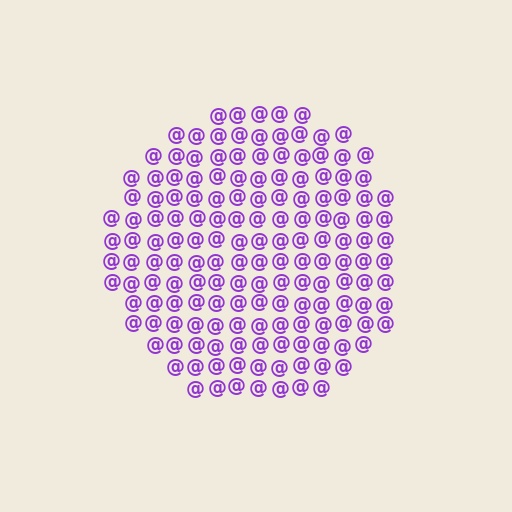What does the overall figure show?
The overall figure shows a circle.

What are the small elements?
The small elements are at signs.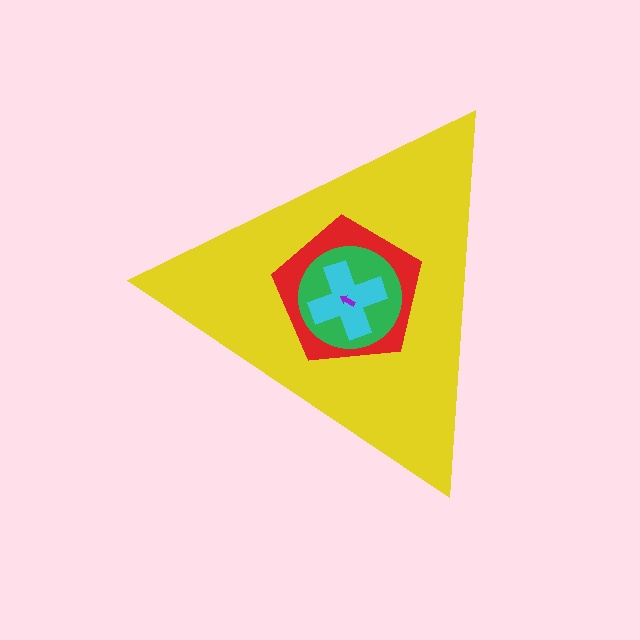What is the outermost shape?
The yellow triangle.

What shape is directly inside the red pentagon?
The green circle.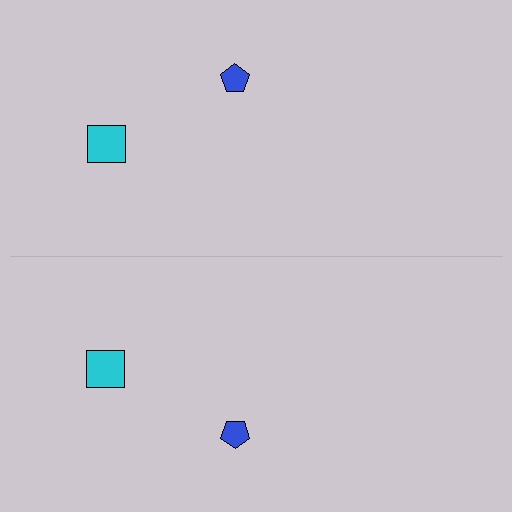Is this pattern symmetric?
Yes, this pattern has bilateral (reflection) symmetry.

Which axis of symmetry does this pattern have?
The pattern has a horizontal axis of symmetry running through the center of the image.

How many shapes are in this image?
There are 4 shapes in this image.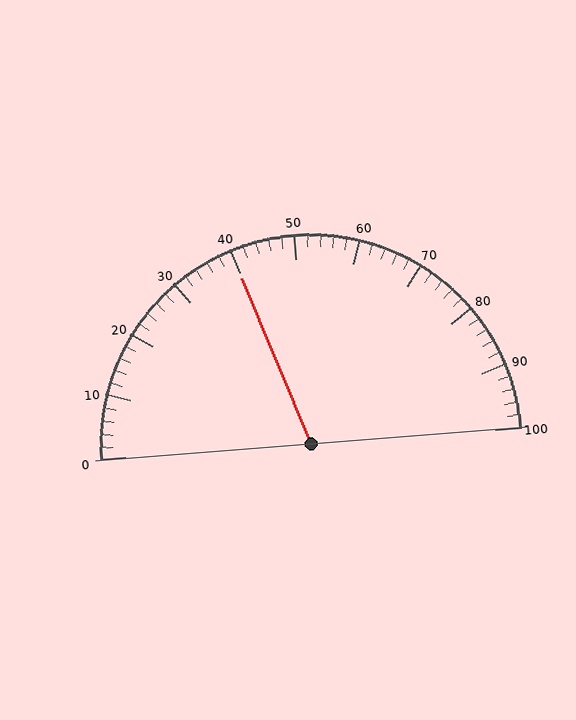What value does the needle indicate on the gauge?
The needle indicates approximately 40.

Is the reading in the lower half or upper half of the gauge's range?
The reading is in the lower half of the range (0 to 100).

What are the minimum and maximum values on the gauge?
The gauge ranges from 0 to 100.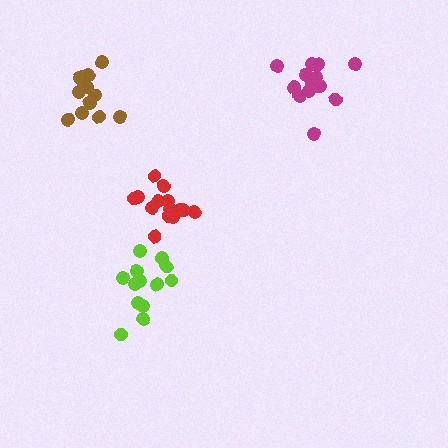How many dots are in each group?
Group 1: 13 dots, Group 2: 14 dots, Group 3: 13 dots, Group 4: 13 dots (53 total).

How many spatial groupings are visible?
There are 4 spatial groupings.